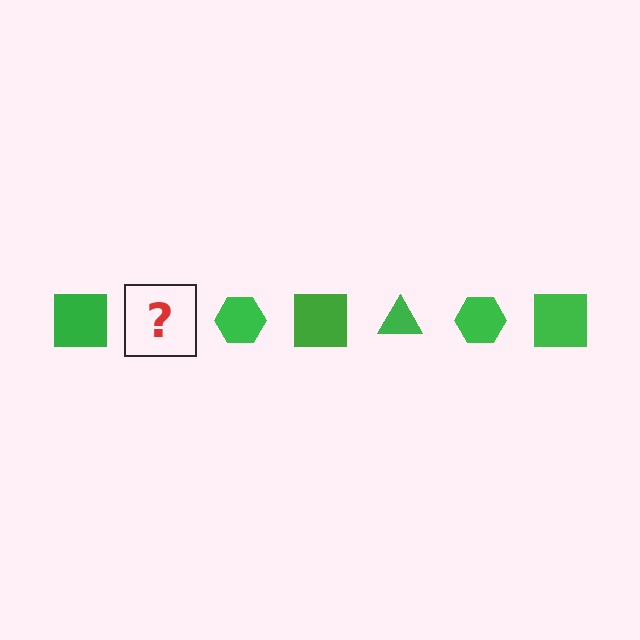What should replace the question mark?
The question mark should be replaced with a green triangle.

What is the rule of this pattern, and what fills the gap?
The rule is that the pattern cycles through square, triangle, hexagon shapes in green. The gap should be filled with a green triangle.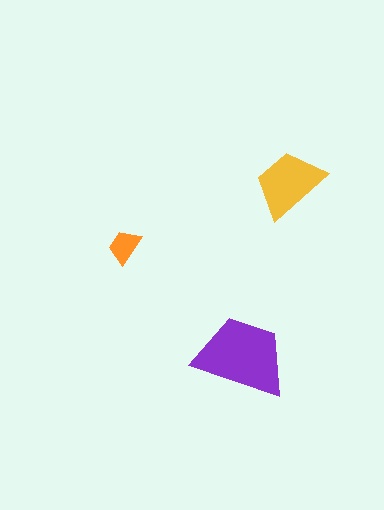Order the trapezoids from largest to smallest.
the purple one, the yellow one, the orange one.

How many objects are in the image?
There are 3 objects in the image.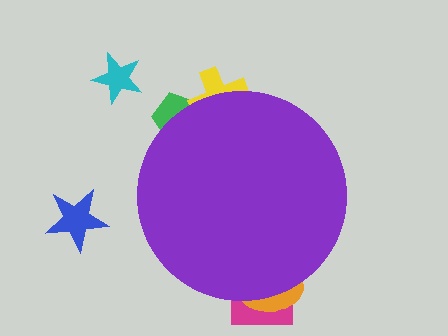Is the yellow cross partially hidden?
Yes, the yellow cross is partially hidden behind the purple circle.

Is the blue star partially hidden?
No, the blue star is fully visible.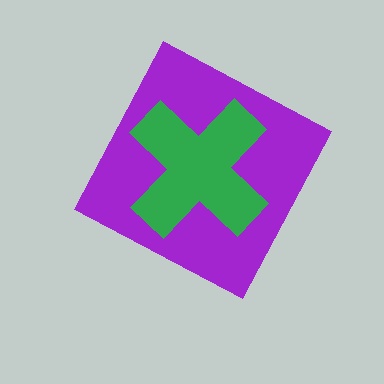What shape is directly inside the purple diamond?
The green cross.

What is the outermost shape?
The purple diamond.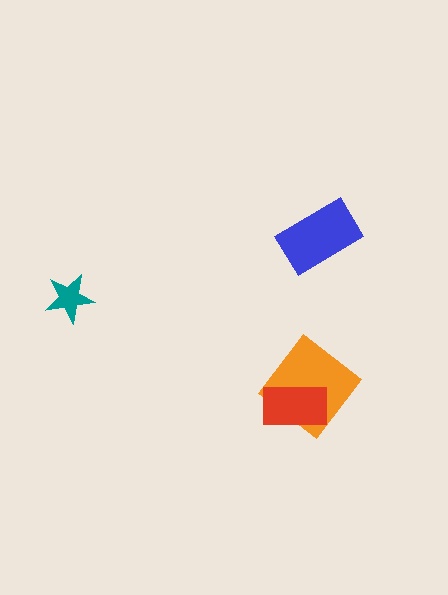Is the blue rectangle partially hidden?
No, no other shape covers it.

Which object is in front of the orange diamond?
The red rectangle is in front of the orange diamond.